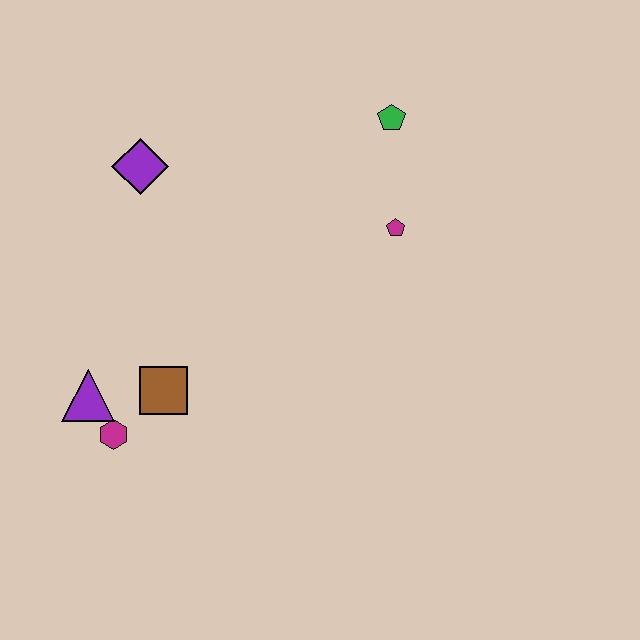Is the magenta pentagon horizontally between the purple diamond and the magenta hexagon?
No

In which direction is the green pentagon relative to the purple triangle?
The green pentagon is to the right of the purple triangle.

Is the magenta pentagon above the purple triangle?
Yes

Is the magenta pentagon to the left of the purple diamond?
No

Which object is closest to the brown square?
The magenta hexagon is closest to the brown square.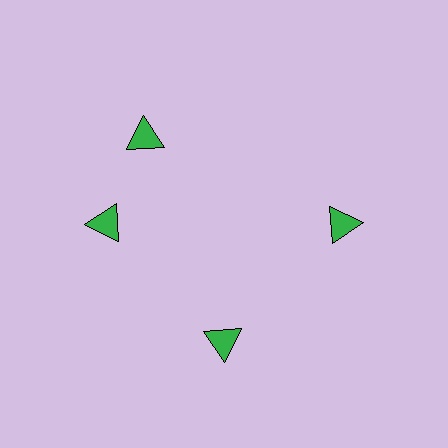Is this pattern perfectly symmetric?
No. The 4 green triangles are arranged in a ring, but one element near the 12 o'clock position is rotated out of alignment along the ring, breaking the 4-fold rotational symmetry.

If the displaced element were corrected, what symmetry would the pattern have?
It would have 4-fold rotational symmetry — the pattern would map onto itself every 90 degrees.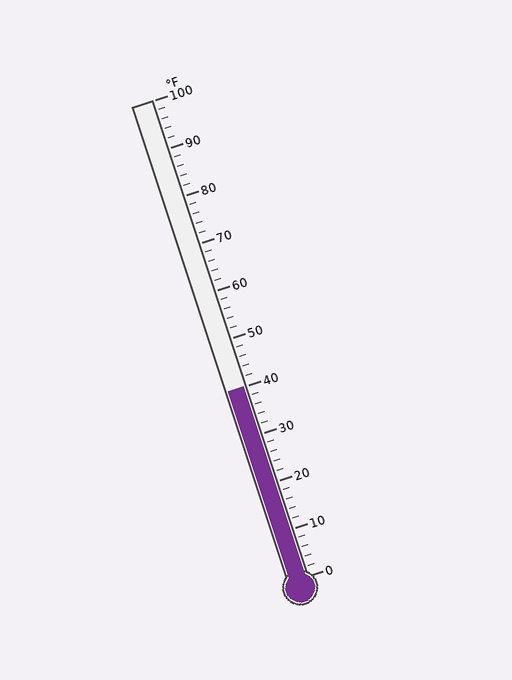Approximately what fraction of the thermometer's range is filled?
The thermometer is filled to approximately 40% of its range.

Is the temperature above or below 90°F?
The temperature is below 90°F.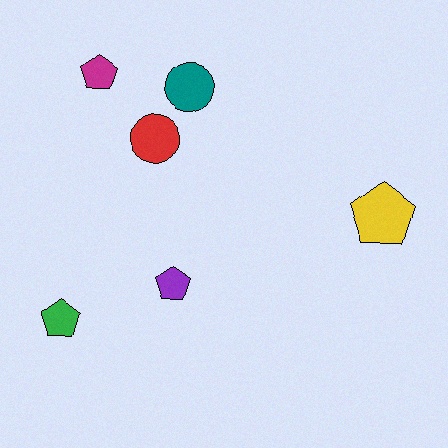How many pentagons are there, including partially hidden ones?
There are 4 pentagons.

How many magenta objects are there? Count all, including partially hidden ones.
There is 1 magenta object.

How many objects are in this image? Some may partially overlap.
There are 6 objects.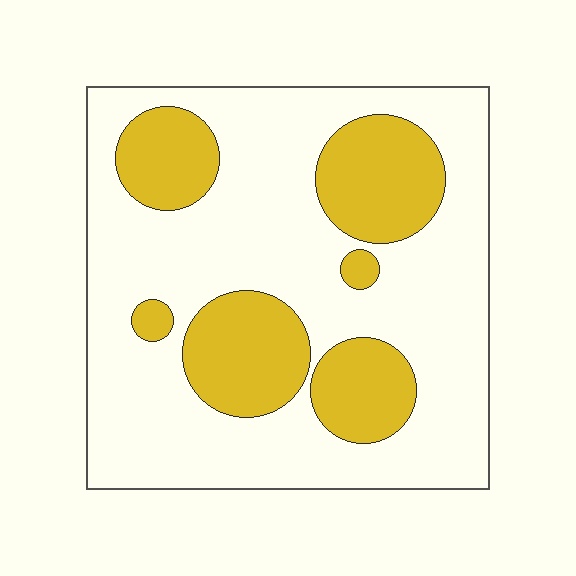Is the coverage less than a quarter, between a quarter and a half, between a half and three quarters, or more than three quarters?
Between a quarter and a half.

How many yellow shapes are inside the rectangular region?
6.